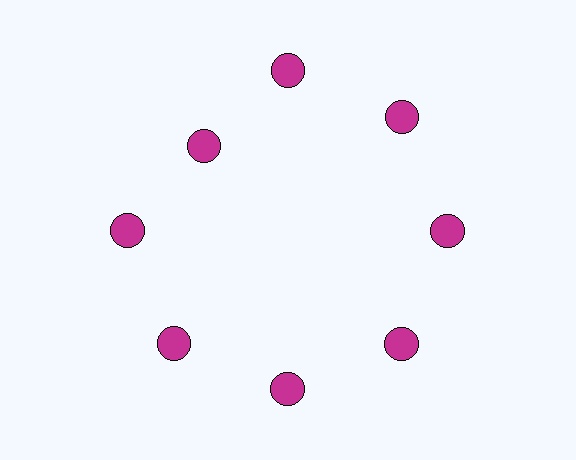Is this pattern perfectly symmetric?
No. The 8 magenta circles are arranged in a ring, but one element near the 10 o'clock position is pulled inward toward the center, breaking the 8-fold rotational symmetry.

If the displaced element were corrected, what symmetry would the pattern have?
It would have 8-fold rotational symmetry — the pattern would map onto itself every 45 degrees.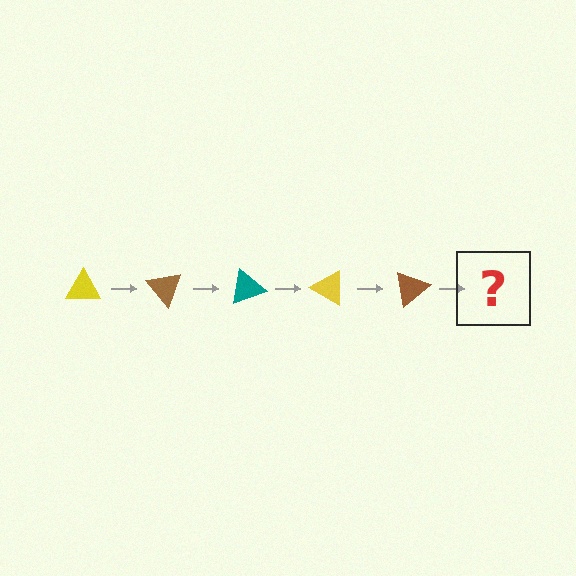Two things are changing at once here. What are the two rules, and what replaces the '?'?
The two rules are that it rotates 50 degrees each step and the color cycles through yellow, brown, and teal. The '?' should be a teal triangle, rotated 250 degrees from the start.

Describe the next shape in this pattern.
It should be a teal triangle, rotated 250 degrees from the start.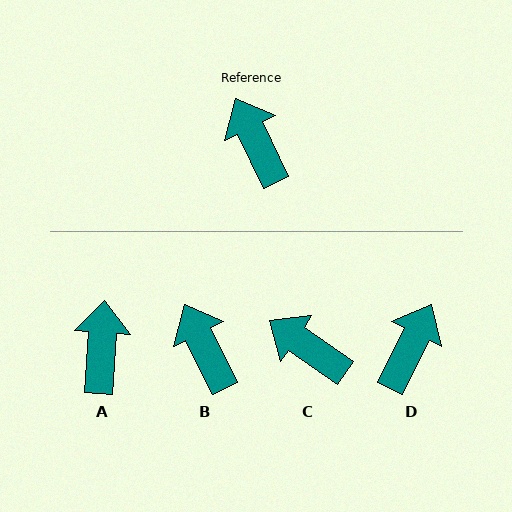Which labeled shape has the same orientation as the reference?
B.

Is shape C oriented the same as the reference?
No, it is off by about 29 degrees.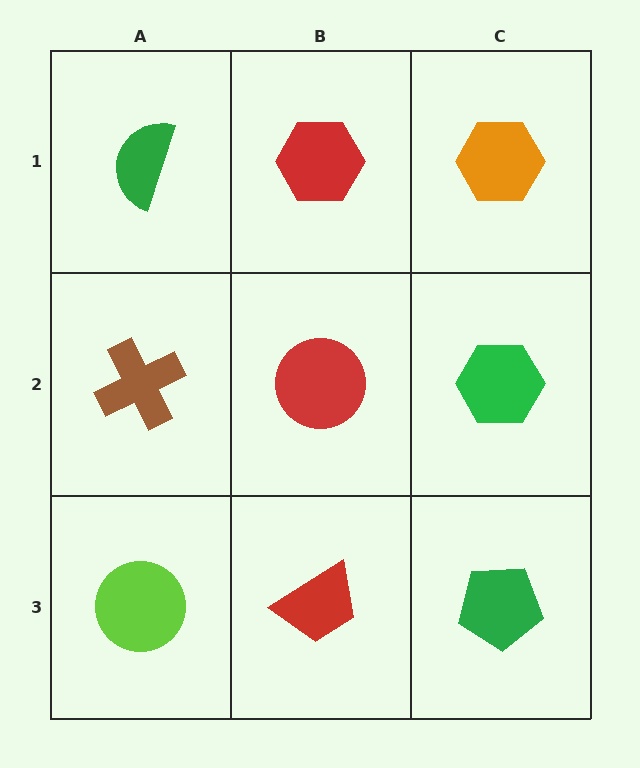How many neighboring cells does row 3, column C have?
2.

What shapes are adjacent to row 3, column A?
A brown cross (row 2, column A), a red trapezoid (row 3, column B).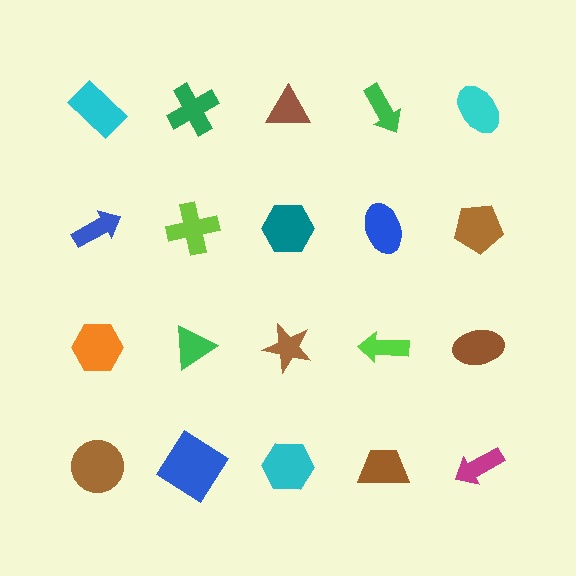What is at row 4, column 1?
A brown circle.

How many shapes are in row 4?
5 shapes.